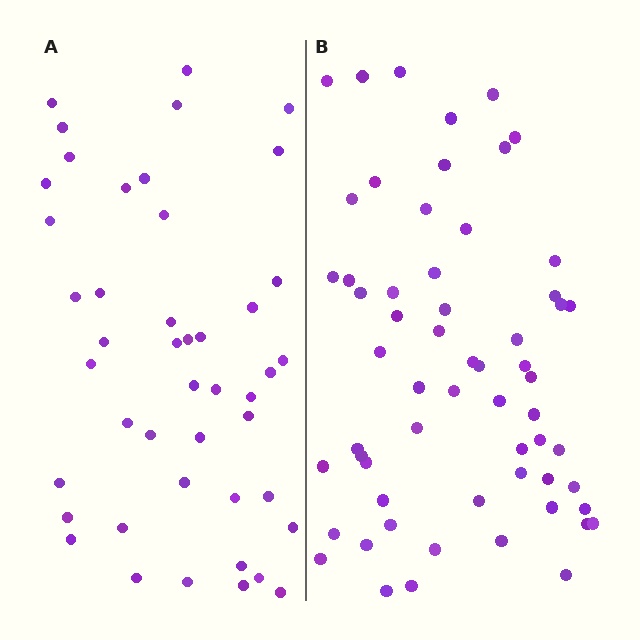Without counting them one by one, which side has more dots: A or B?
Region B (the right region) has more dots.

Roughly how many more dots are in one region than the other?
Region B has approximately 15 more dots than region A.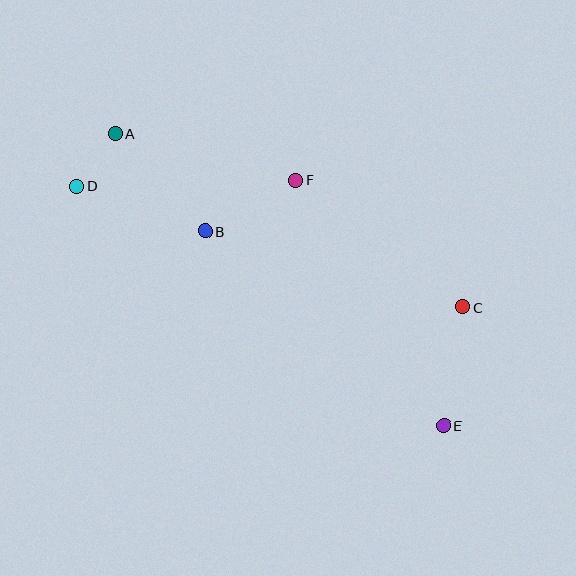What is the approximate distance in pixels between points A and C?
The distance between A and C is approximately 388 pixels.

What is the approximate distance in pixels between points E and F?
The distance between E and F is approximately 287 pixels.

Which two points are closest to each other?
Points A and D are closest to each other.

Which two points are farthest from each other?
Points A and E are farthest from each other.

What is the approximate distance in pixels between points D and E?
The distance between D and E is approximately 438 pixels.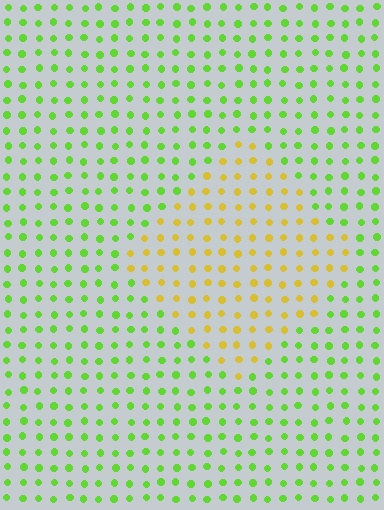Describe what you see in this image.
The image is filled with small lime elements in a uniform arrangement. A diamond-shaped region is visible where the elements are tinted to a slightly different hue, forming a subtle color boundary.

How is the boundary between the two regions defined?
The boundary is defined purely by a slight shift in hue (about 53 degrees). Spacing, size, and orientation are identical on both sides.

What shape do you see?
I see a diamond.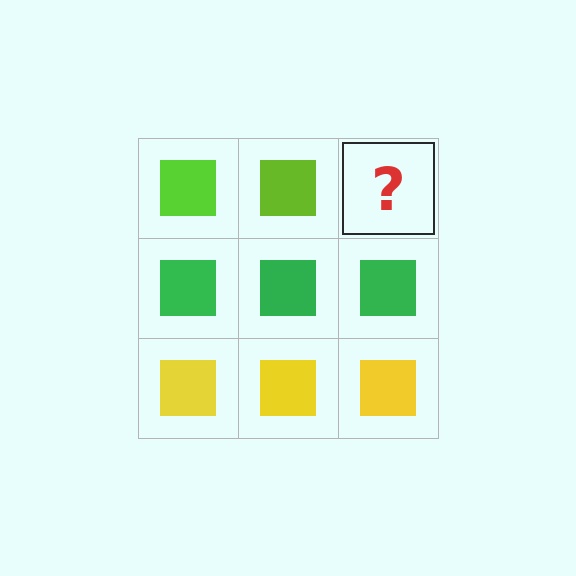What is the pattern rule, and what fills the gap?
The rule is that each row has a consistent color. The gap should be filled with a lime square.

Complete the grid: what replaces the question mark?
The question mark should be replaced with a lime square.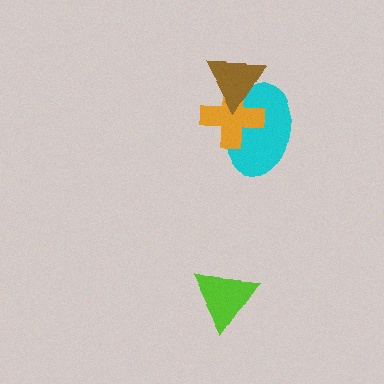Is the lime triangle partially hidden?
No, no other shape covers it.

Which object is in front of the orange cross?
The brown triangle is in front of the orange cross.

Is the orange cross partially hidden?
Yes, it is partially covered by another shape.